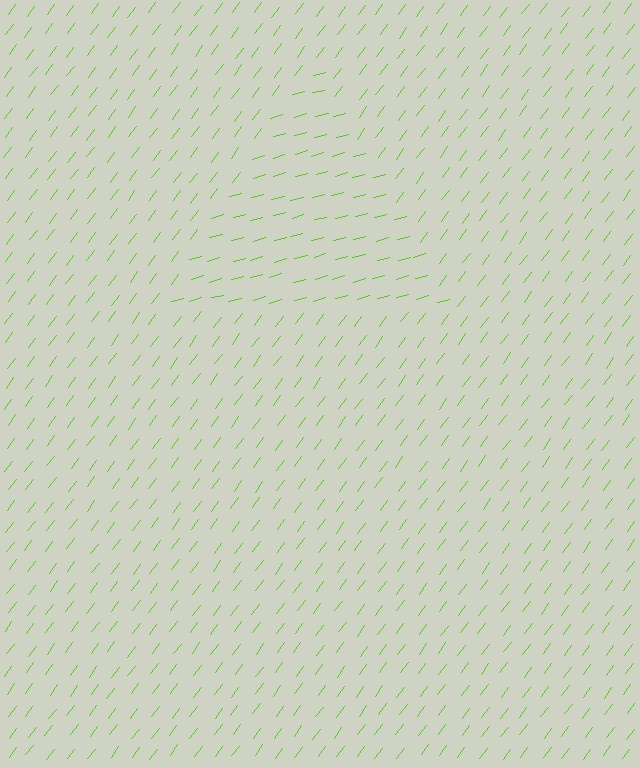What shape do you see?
I see a triangle.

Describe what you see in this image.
The image is filled with small lime line segments. A triangle region in the image has lines oriented differently from the surrounding lines, creating a visible texture boundary.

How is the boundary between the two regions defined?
The boundary is defined purely by a change in line orientation (approximately 38 degrees difference). All lines are the same color and thickness.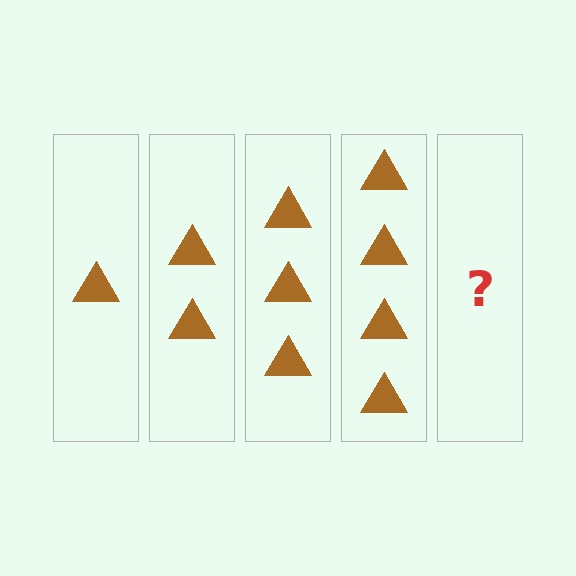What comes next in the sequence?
The next element should be 5 triangles.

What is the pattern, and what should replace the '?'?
The pattern is that each step adds one more triangle. The '?' should be 5 triangles.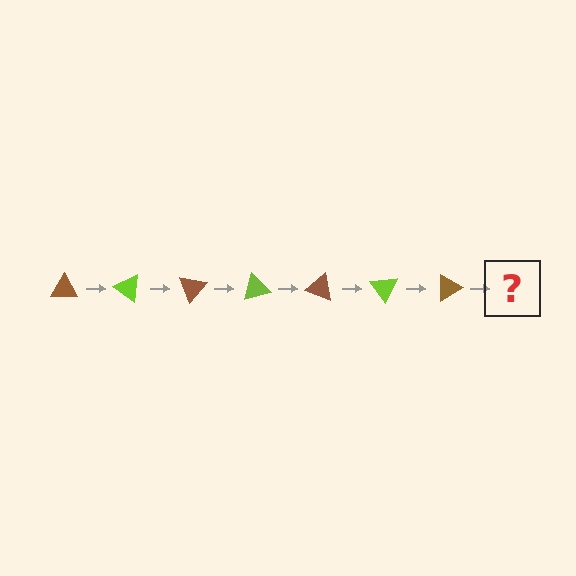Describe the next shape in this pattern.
It should be a lime triangle, rotated 245 degrees from the start.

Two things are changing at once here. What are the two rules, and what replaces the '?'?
The two rules are that it rotates 35 degrees each step and the color cycles through brown and lime. The '?' should be a lime triangle, rotated 245 degrees from the start.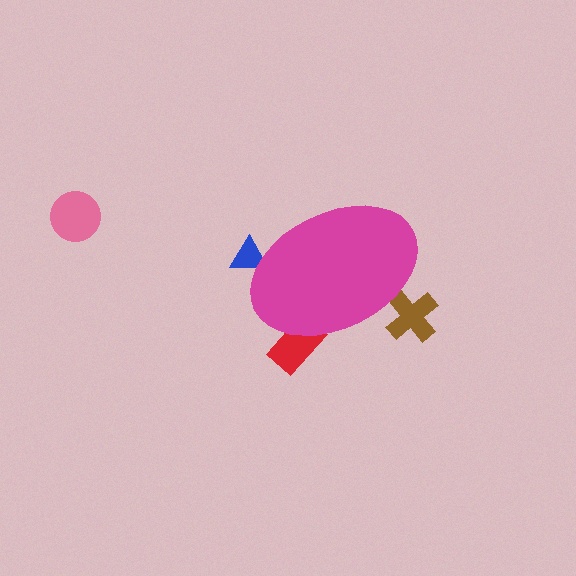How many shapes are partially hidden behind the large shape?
3 shapes are partially hidden.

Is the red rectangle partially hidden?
Yes, the red rectangle is partially hidden behind the magenta ellipse.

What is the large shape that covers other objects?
A magenta ellipse.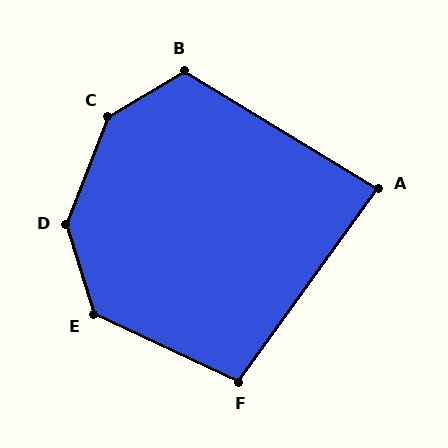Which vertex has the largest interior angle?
C, at approximately 142 degrees.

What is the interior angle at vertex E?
Approximately 132 degrees (obtuse).